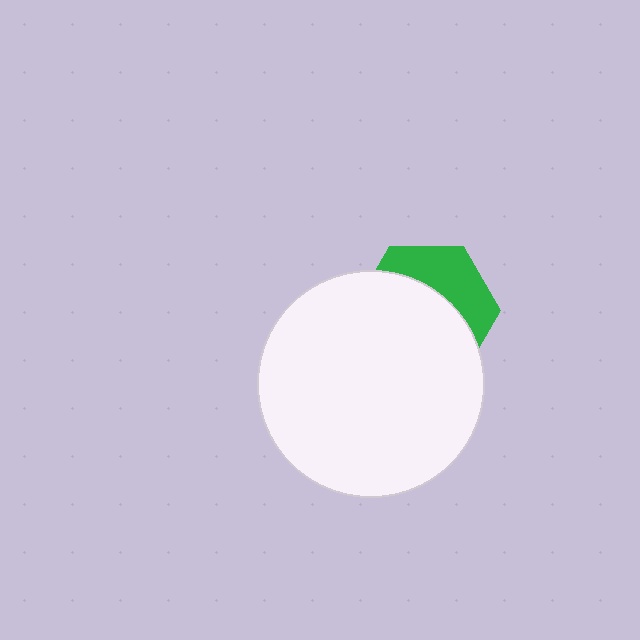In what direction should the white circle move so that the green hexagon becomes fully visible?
The white circle should move down. That is the shortest direction to clear the overlap and leave the green hexagon fully visible.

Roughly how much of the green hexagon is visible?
A small part of it is visible (roughly 36%).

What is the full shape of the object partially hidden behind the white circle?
The partially hidden object is a green hexagon.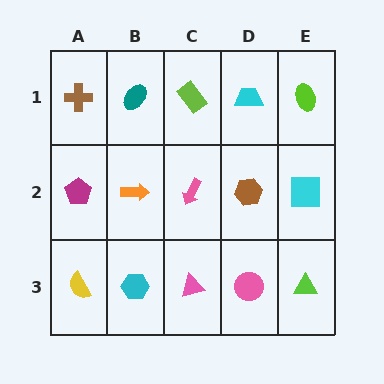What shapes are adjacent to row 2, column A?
A brown cross (row 1, column A), a yellow semicircle (row 3, column A), an orange arrow (row 2, column B).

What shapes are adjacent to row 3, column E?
A cyan square (row 2, column E), a pink circle (row 3, column D).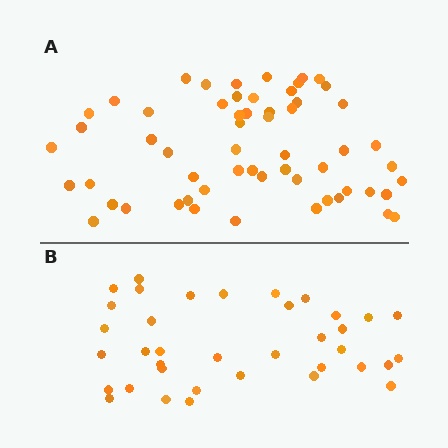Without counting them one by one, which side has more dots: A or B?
Region A (the top region) has more dots.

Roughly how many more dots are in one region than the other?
Region A has approximately 20 more dots than region B.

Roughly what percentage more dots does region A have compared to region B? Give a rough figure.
About 55% more.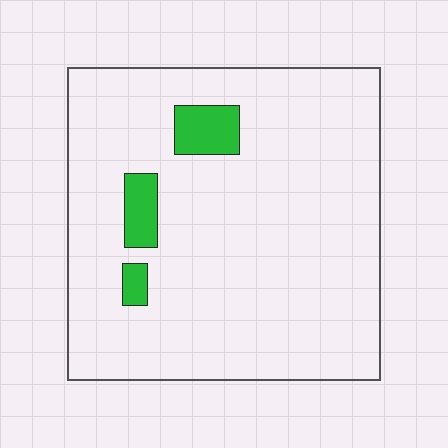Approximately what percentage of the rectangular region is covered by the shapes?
Approximately 5%.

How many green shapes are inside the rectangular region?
3.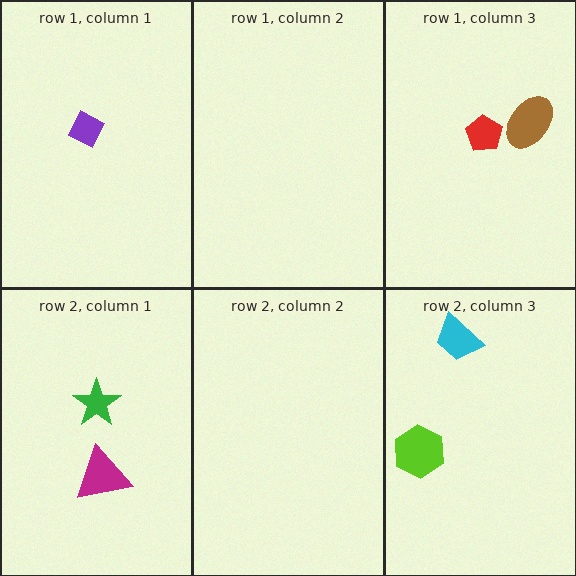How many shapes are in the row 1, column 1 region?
1.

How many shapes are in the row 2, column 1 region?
2.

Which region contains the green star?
The row 2, column 1 region.